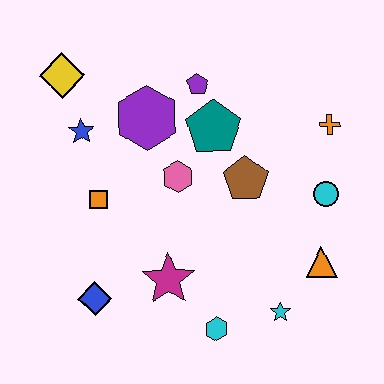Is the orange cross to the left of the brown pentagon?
No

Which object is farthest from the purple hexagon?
The cyan star is farthest from the purple hexagon.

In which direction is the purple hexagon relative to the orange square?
The purple hexagon is above the orange square.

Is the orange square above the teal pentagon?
No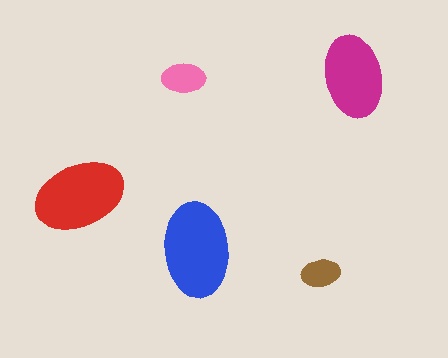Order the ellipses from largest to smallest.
the blue one, the red one, the magenta one, the pink one, the brown one.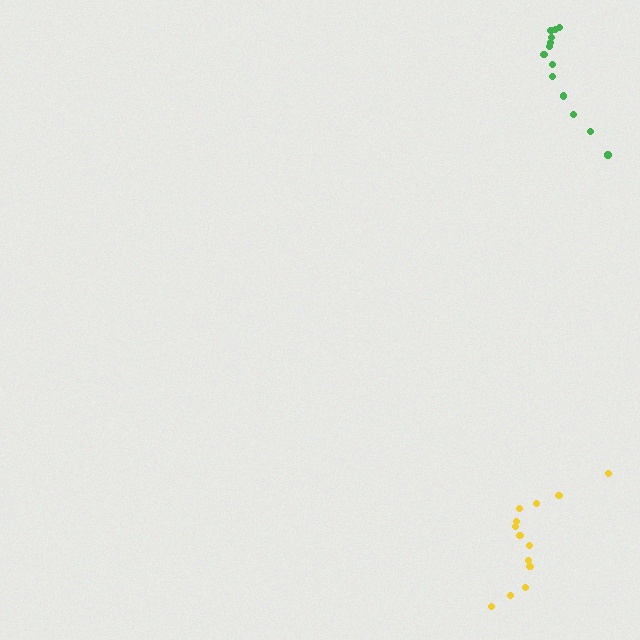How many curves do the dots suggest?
There are 2 distinct paths.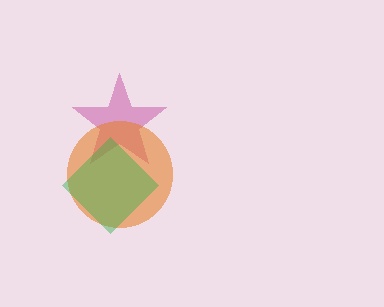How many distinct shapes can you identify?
There are 3 distinct shapes: a magenta star, an orange circle, a green diamond.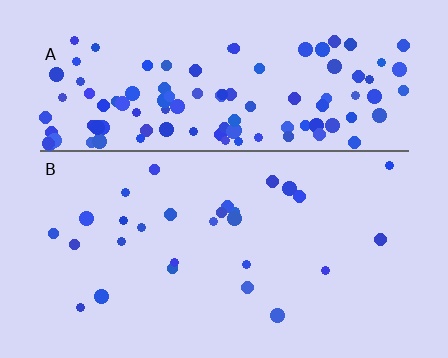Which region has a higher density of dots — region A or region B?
A (the top).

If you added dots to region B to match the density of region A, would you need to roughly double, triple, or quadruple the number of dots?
Approximately quadruple.